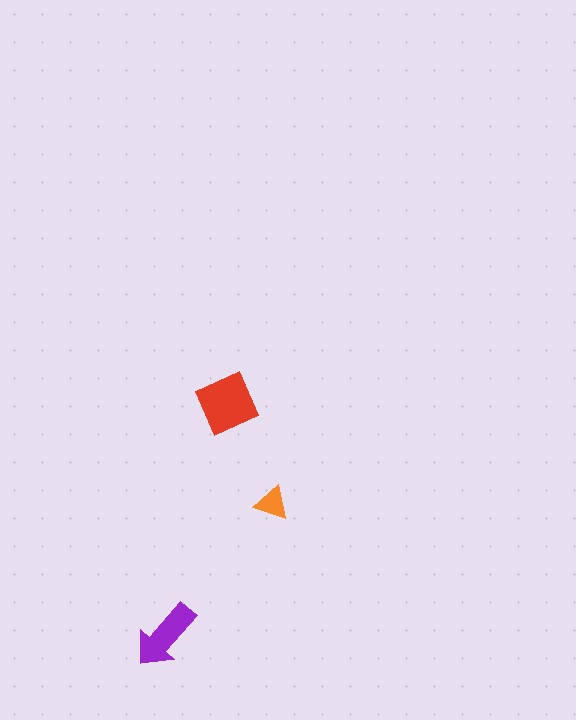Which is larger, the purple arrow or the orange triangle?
The purple arrow.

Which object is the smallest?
The orange triangle.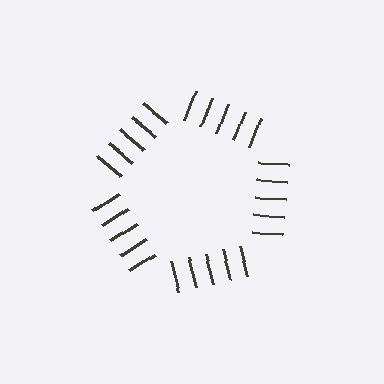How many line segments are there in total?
25 — 5 along each of the 5 edges.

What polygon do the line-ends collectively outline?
An illusory pentagon — the line segments terminate on its edges but no continuous stroke is drawn.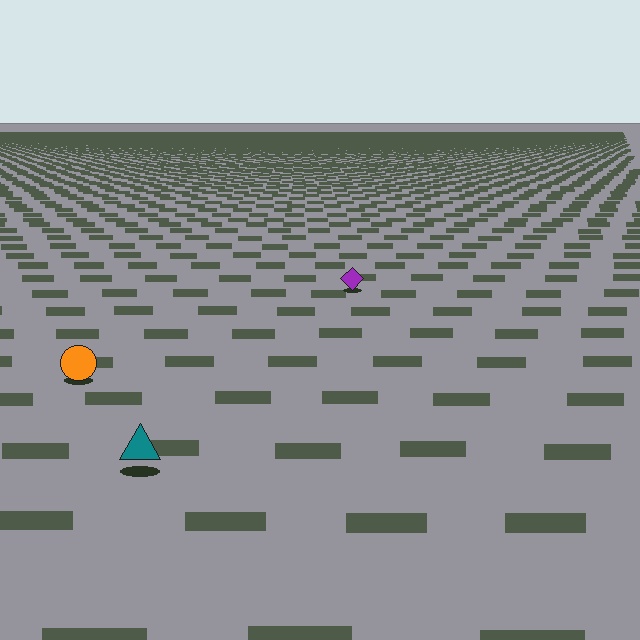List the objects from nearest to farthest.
From nearest to farthest: the teal triangle, the orange circle, the purple diamond.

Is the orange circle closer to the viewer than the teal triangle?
No. The teal triangle is closer — you can tell from the texture gradient: the ground texture is coarser near it.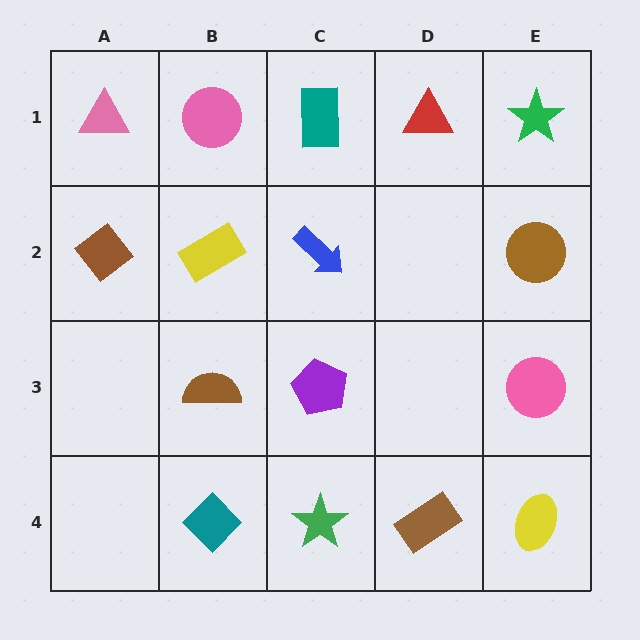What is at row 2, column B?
A yellow rectangle.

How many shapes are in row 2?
4 shapes.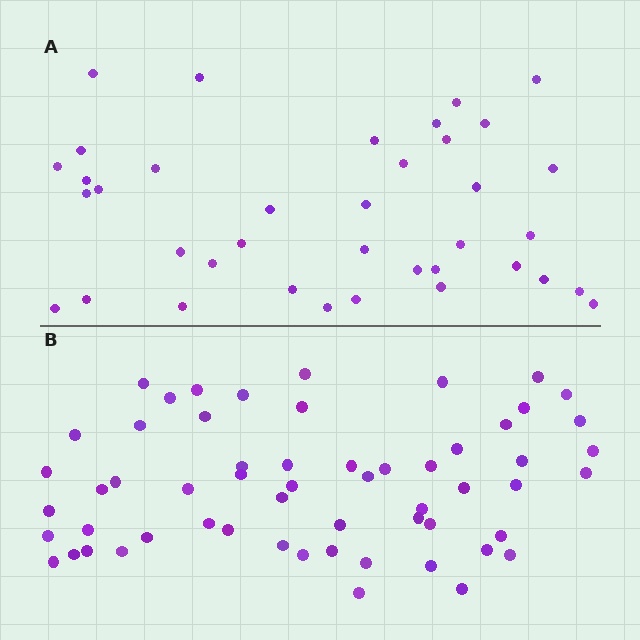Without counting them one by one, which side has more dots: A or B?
Region B (the bottom region) has more dots.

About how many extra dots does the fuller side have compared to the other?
Region B has approximately 20 more dots than region A.